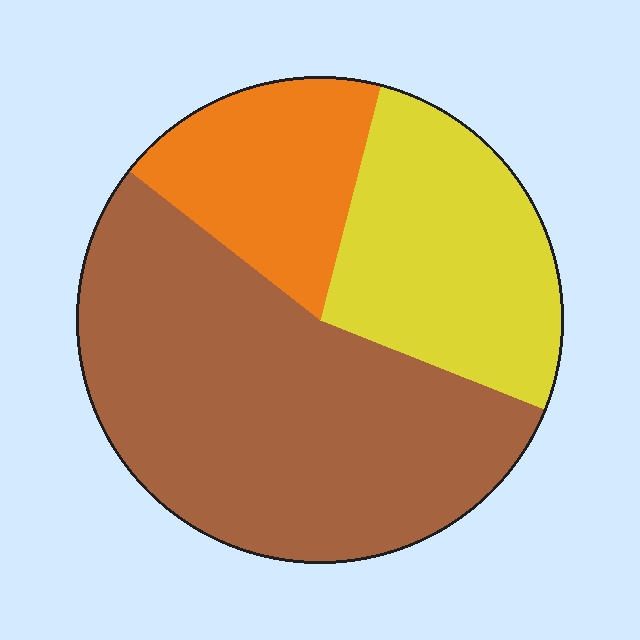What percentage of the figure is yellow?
Yellow takes up between a sixth and a third of the figure.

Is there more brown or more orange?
Brown.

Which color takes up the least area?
Orange, at roughly 20%.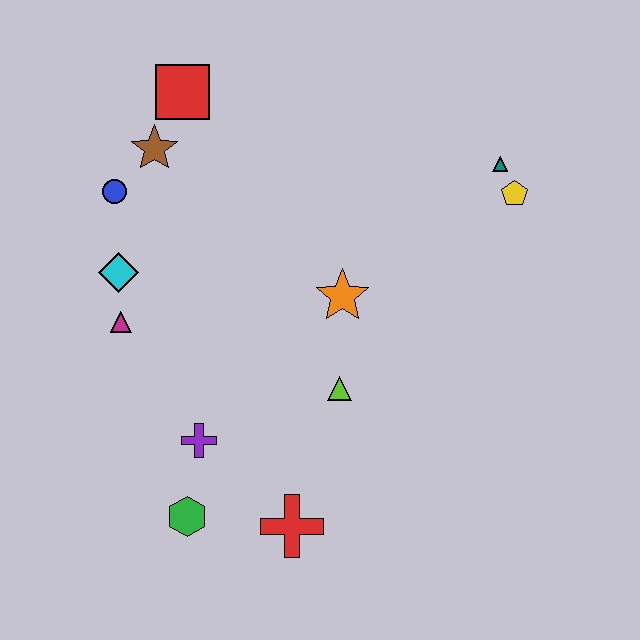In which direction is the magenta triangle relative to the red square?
The magenta triangle is below the red square.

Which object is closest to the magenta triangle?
The cyan diamond is closest to the magenta triangle.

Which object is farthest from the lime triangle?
The red square is farthest from the lime triangle.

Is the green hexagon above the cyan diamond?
No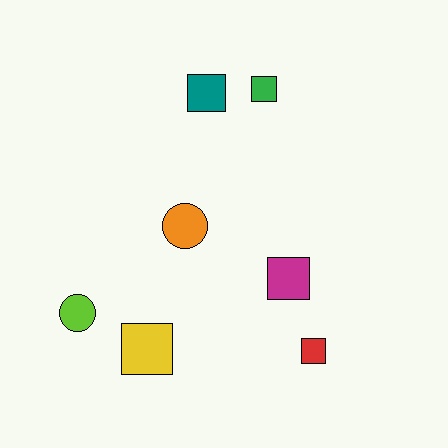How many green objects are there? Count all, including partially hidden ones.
There is 1 green object.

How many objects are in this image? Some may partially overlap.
There are 7 objects.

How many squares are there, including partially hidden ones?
There are 5 squares.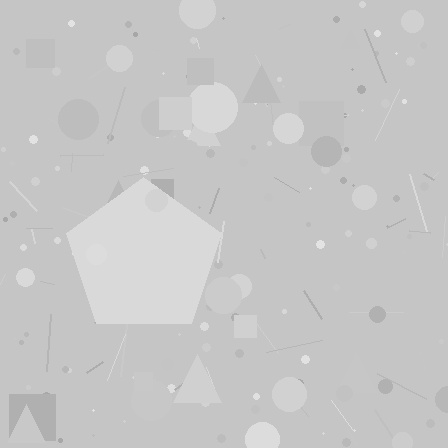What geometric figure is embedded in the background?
A pentagon is embedded in the background.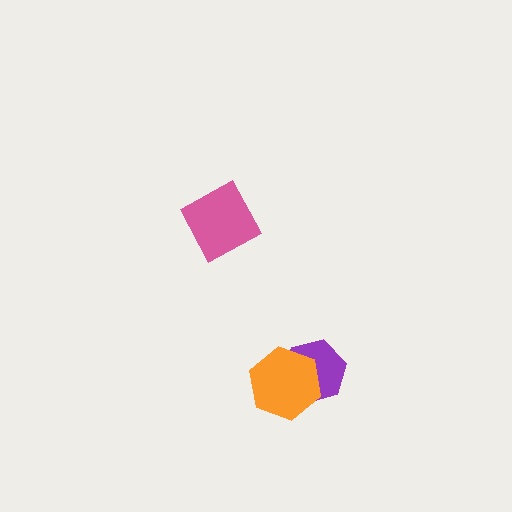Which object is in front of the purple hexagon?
The orange hexagon is in front of the purple hexagon.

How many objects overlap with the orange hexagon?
1 object overlaps with the orange hexagon.